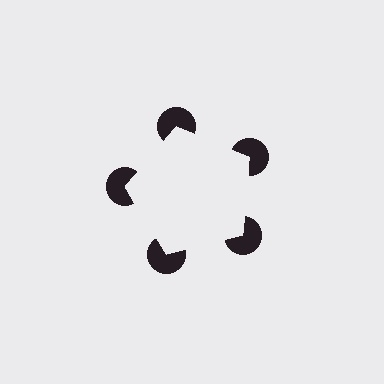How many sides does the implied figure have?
5 sides.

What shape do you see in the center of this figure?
An illusory pentagon — its edges are inferred from the aligned wedge cuts in the pac-man discs, not physically drawn.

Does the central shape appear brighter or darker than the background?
It typically appears slightly brighter than the background, even though no actual brightness change is drawn.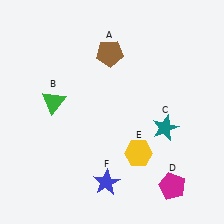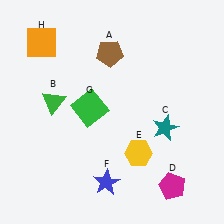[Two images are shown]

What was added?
A green square (G), an orange square (H) were added in Image 2.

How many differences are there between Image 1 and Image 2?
There are 2 differences between the two images.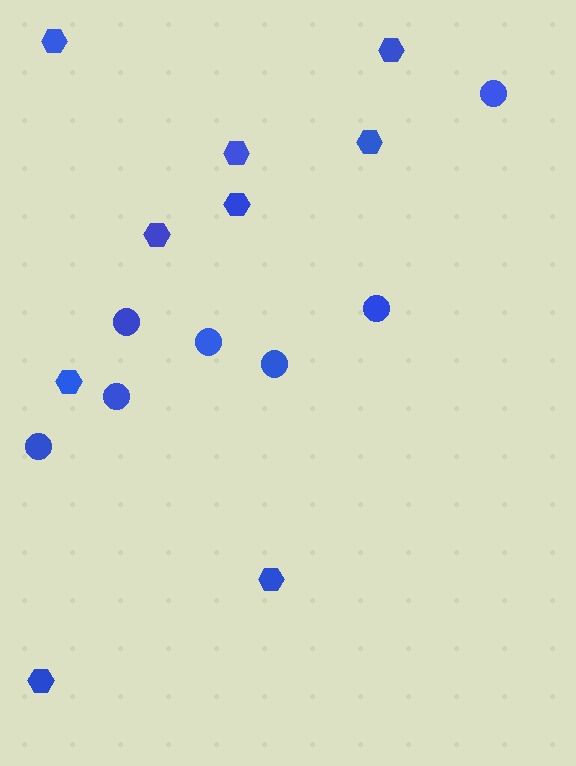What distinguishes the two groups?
There are 2 groups: one group of circles (7) and one group of hexagons (9).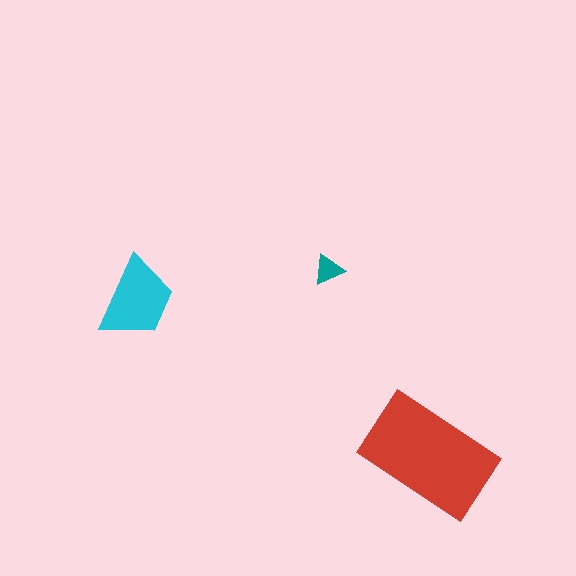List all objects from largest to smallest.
The red rectangle, the cyan trapezoid, the teal triangle.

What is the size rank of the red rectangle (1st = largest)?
1st.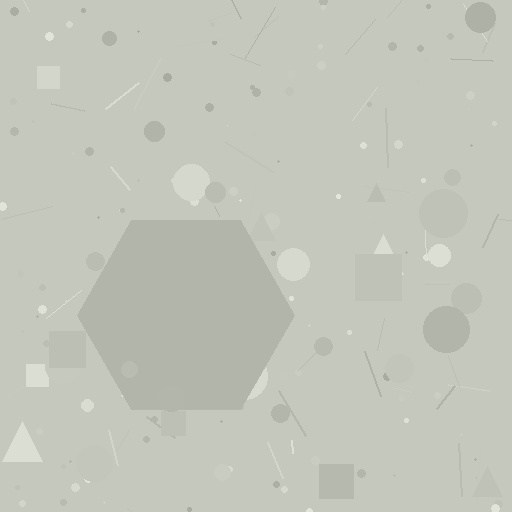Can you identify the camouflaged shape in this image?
The camouflaged shape is a hexagon.